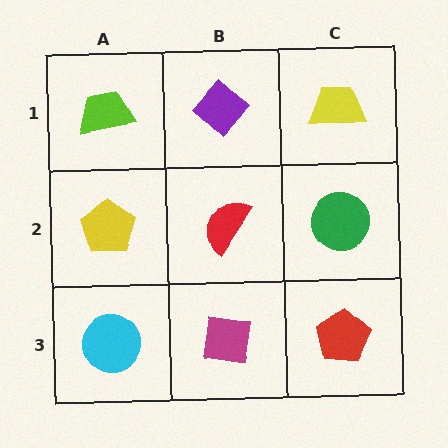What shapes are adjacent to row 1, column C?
A green circle (row 2, column C), a purple diamond (row 1, column B).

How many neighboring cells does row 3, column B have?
3.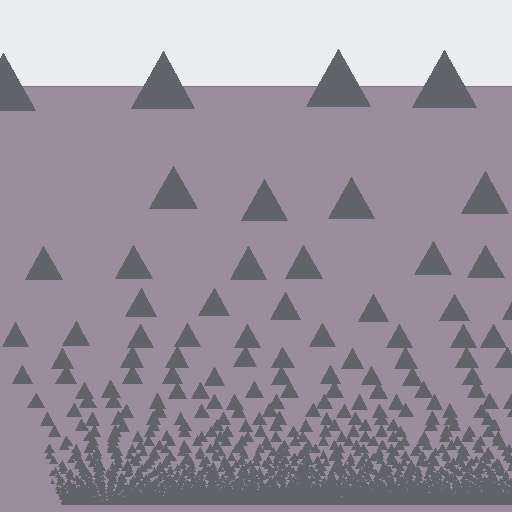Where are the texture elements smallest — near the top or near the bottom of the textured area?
Near the bottom.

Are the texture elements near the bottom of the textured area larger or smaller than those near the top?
Smaller. The gradient is inverted — elements near the bottom are smaller and denser.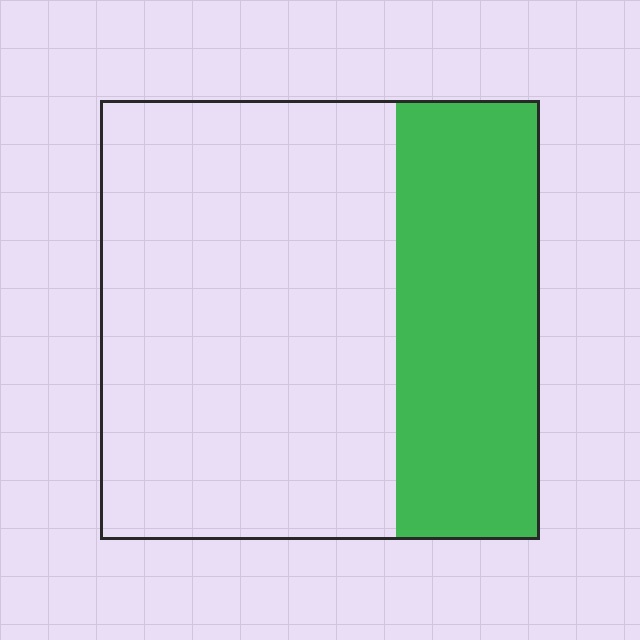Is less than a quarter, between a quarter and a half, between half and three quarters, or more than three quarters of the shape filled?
Between a quarter and a half.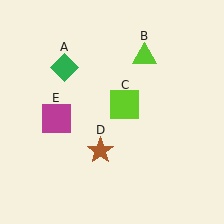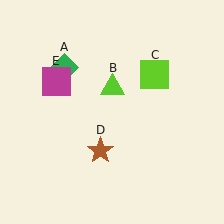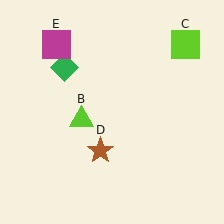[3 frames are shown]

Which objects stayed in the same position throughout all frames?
Green diamond (object A) and brown star (object D) remained stationary.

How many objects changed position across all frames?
3 objects changed position: lime triangle (object B), lime square (object C), magenta square (object E).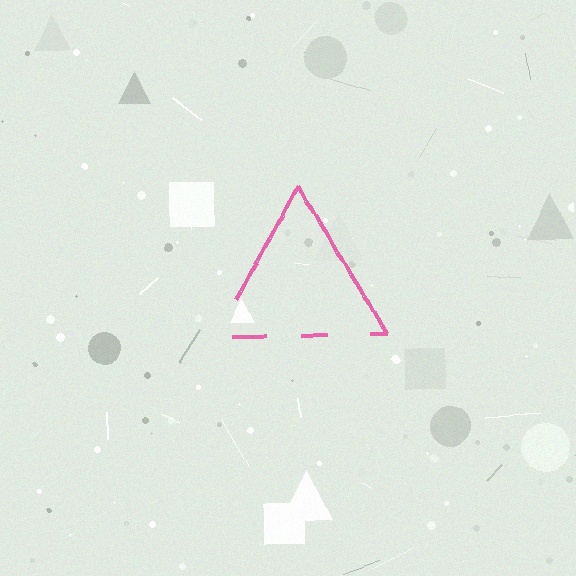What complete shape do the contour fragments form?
The contour fragments form a triangle.